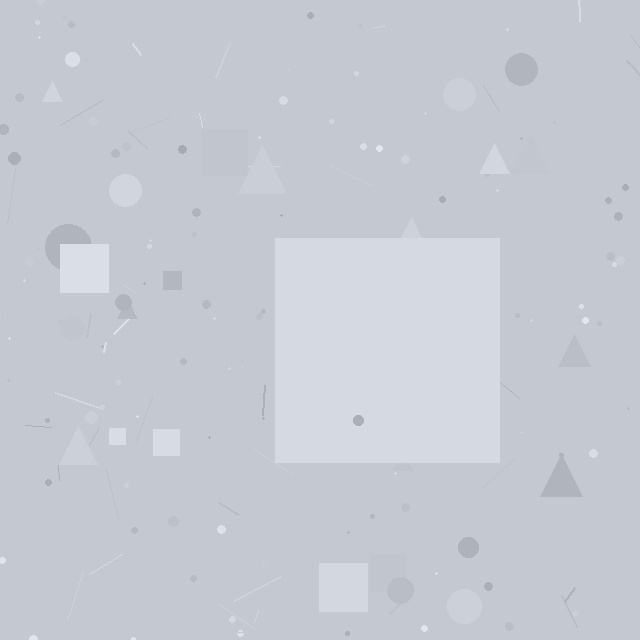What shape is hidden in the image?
A square is hidden in the image.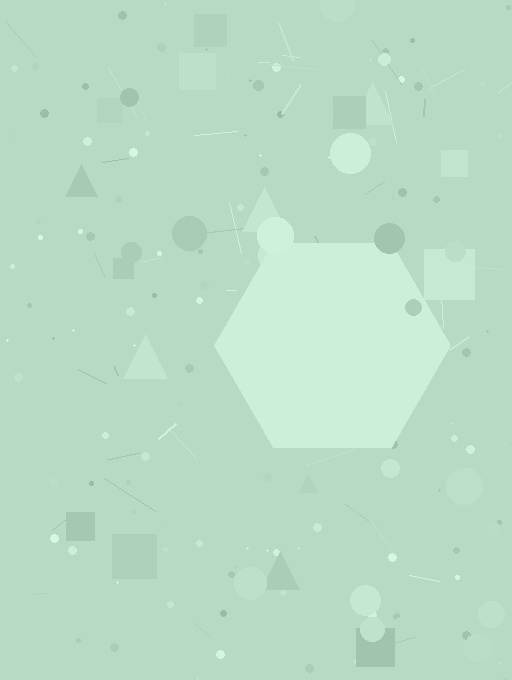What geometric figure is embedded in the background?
A hexagon is embedded in the background.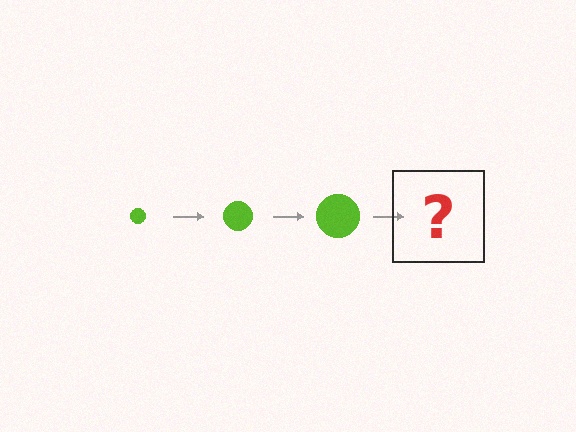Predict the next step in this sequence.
The next step is a lime circle, larger than the previous one.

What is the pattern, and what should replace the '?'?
The pattern is that the circle gets progressively larger each step. The '?' should be a lime circle, larger than the previous one.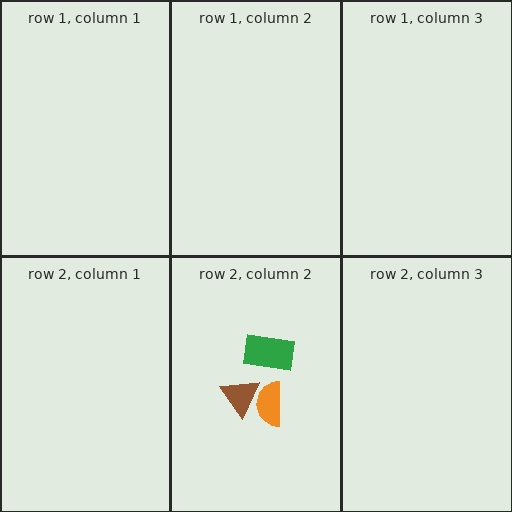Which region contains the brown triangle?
The row 2, column 2 region.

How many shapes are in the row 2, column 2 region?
3.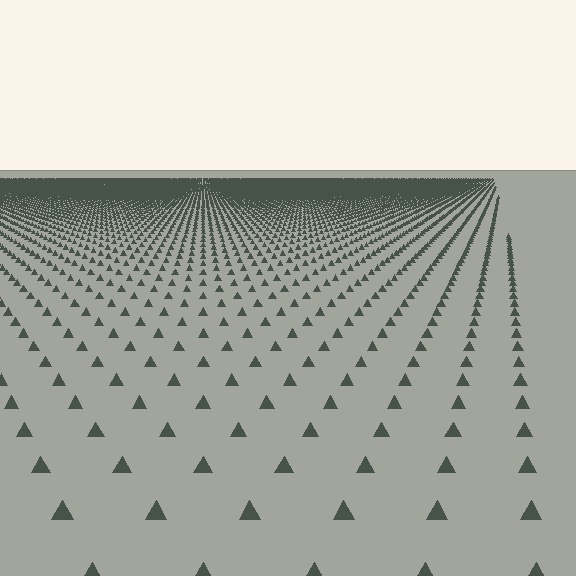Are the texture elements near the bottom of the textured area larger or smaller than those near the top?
Larger. Near the bottom, elements are closer to the viewer and appear at a bigger on-screen size.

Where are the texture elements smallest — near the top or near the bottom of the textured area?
Near the top.